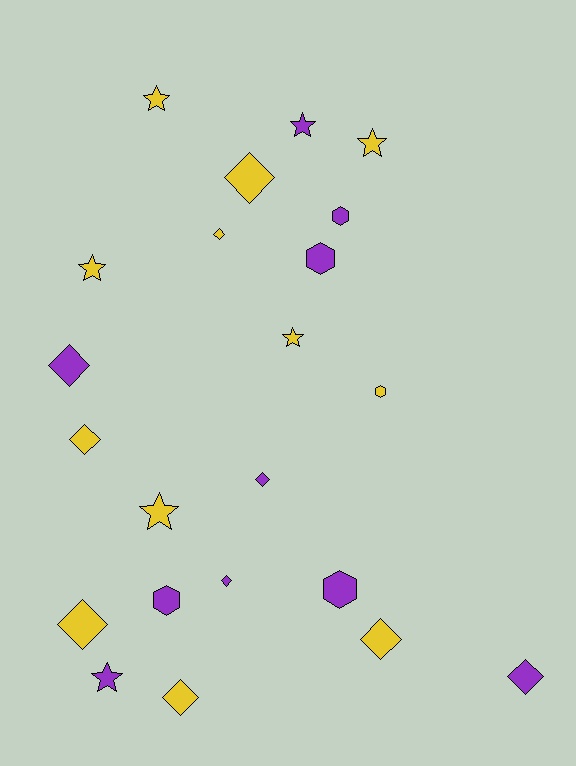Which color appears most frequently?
Yellow, with 12 objects.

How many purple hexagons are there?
There are 4 purple hexagons.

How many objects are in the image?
There are 22 objects.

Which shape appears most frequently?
Diamond, with 10 objects.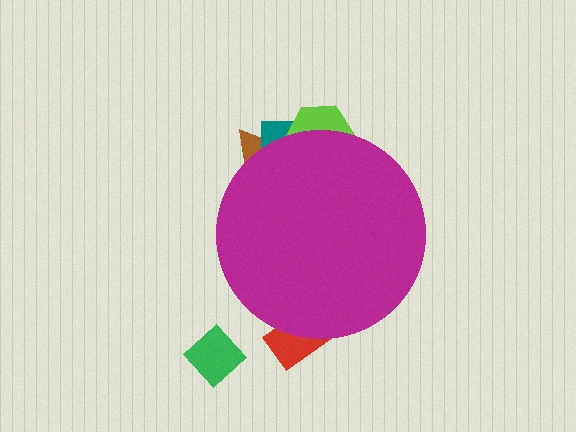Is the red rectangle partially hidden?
Yes, the red rectangle is partially hidden behind the magenta circle.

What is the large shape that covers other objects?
A magenta circle.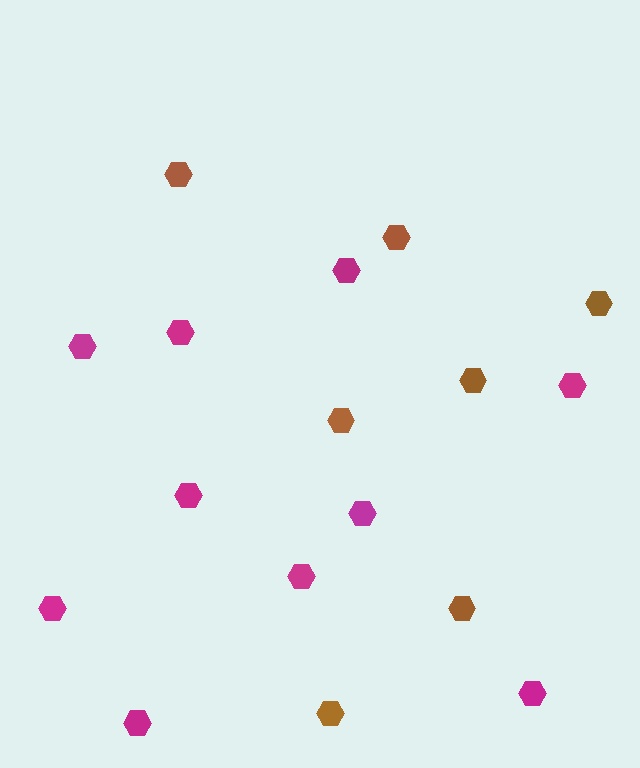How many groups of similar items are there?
There are 2 groups: one group of magenta hexagons (10) and one group of brown hexagons (7).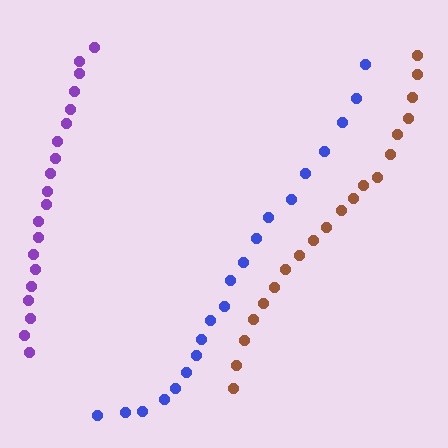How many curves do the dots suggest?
There are 3 distinct paths.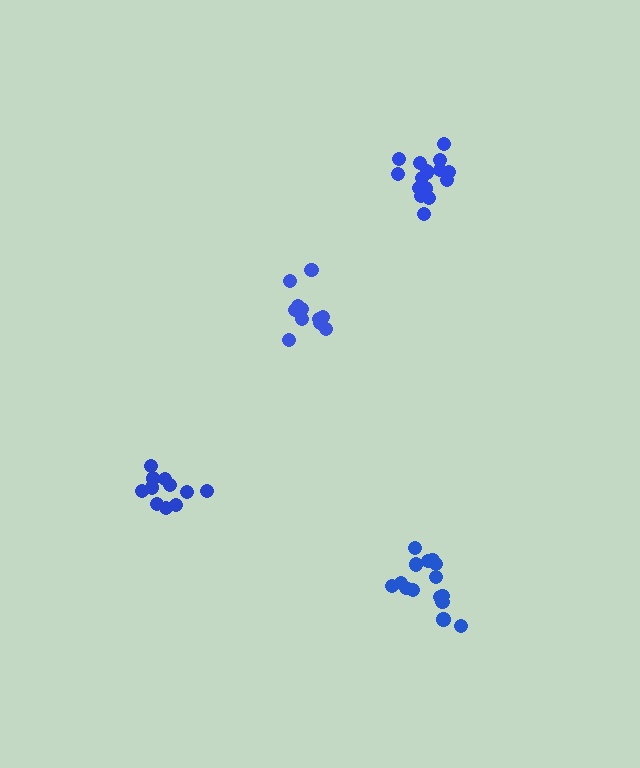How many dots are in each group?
Group 1: 15 dots, Group 2: 11 dots, Group 3: 16 dots, Group 4: 11 dots (53 total).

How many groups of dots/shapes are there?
There are 4 groups.